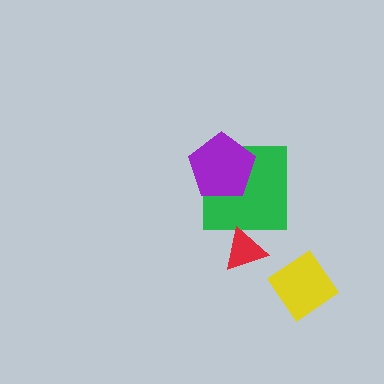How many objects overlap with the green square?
1 object overlaps with the green square.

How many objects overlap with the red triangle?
0 objects overlap with the red triangle.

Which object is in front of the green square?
The purple pentagon is in front of the green square.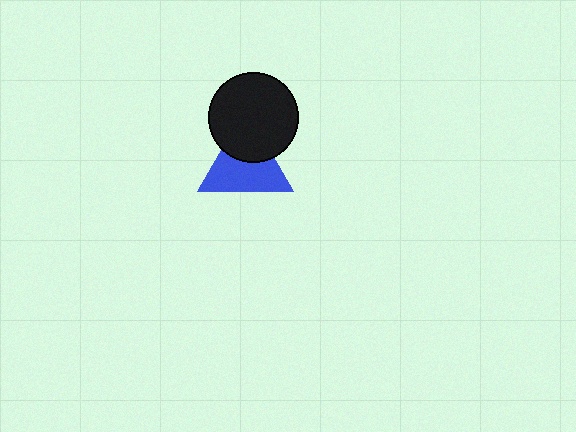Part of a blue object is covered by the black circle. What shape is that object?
It is a triangle.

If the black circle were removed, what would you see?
You would see the complete blue triangle.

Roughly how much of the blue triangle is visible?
About half of it is visible (roughly 62%).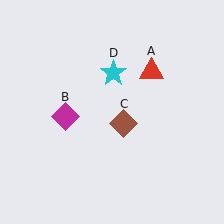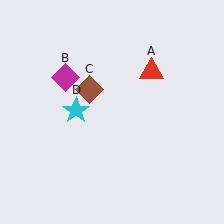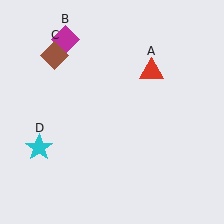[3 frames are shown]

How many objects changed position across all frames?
3 objects changed position: magenta diamond (object B), brown diamond (object C), cyan star (object D).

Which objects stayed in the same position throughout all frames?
Red triangle (object A) remained stationary.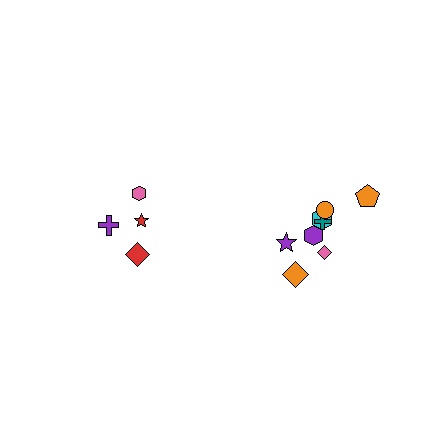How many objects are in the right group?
There are 8 objects.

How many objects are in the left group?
There are 4 objects.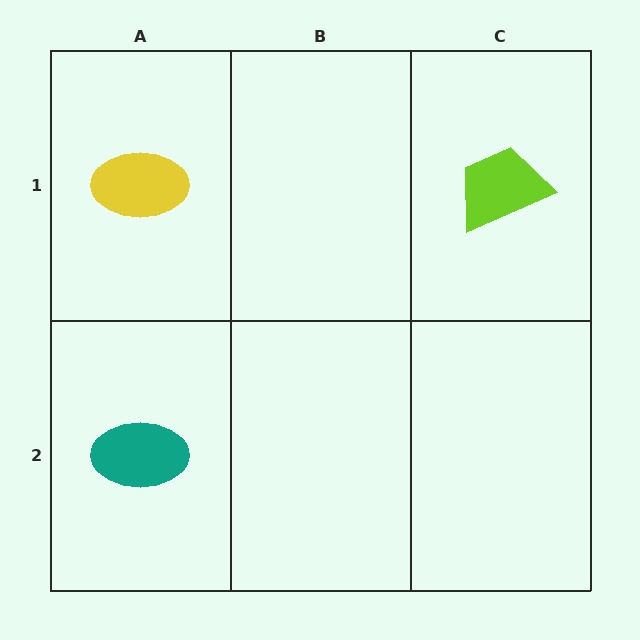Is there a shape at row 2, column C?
No, that cell is empty.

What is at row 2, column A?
A teal ellipse.